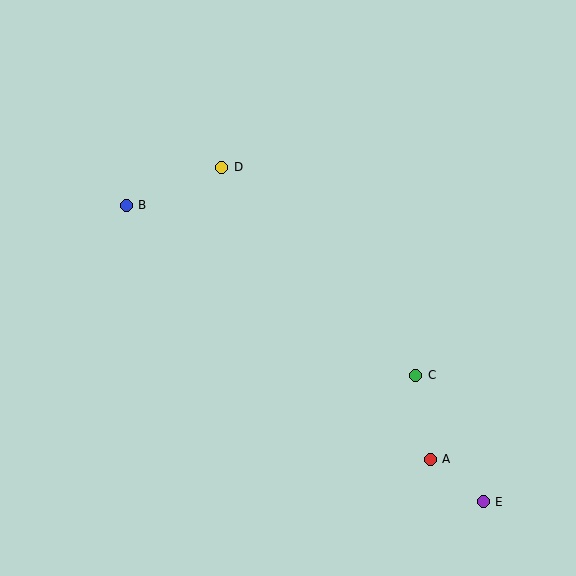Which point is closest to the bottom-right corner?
Point E is closest to the bottom-right corner.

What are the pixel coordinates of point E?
Point E is at (483, 502).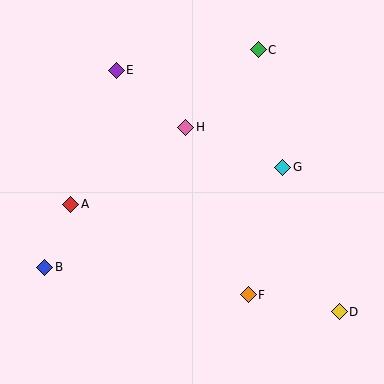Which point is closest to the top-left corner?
Point E is closest to the top-left corner.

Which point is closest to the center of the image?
Point H at (186, 127) is closest to the center.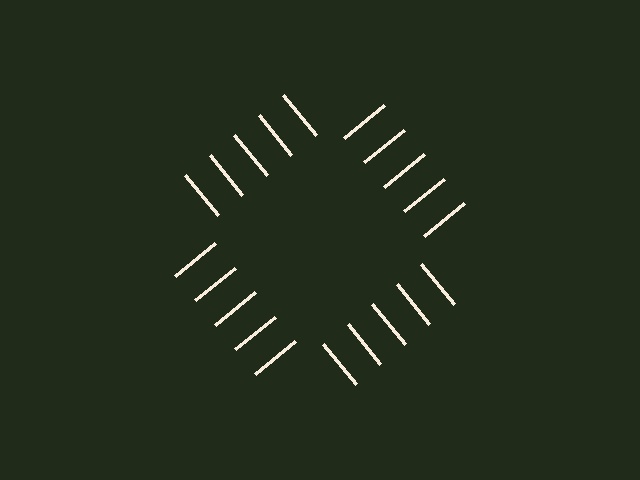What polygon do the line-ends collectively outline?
An illusory square — the line segments terminate on its edges but no continuous stroke is drawn.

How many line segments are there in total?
20 — 5 along each of the 4 edges.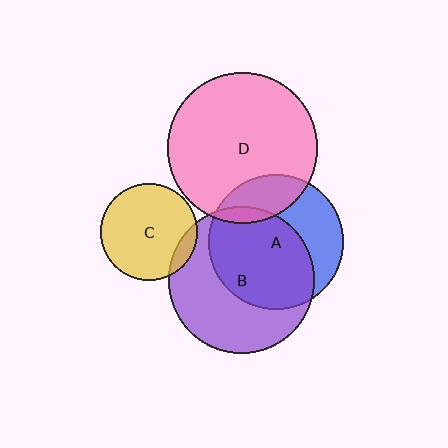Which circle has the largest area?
Circle D (pink).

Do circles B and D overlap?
Yes.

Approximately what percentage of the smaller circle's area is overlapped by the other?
Approximately 5%.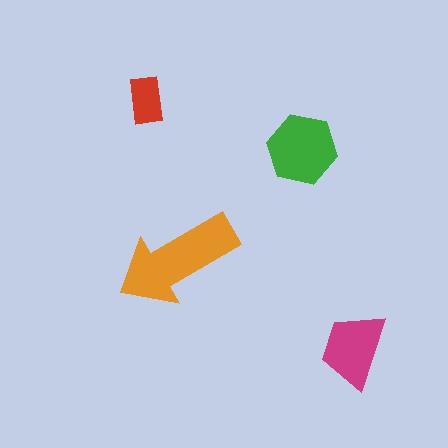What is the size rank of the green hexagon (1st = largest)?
2nd.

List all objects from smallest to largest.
The red rectangle, the magenta trapezoid, the green hexagon, the orange arrow.